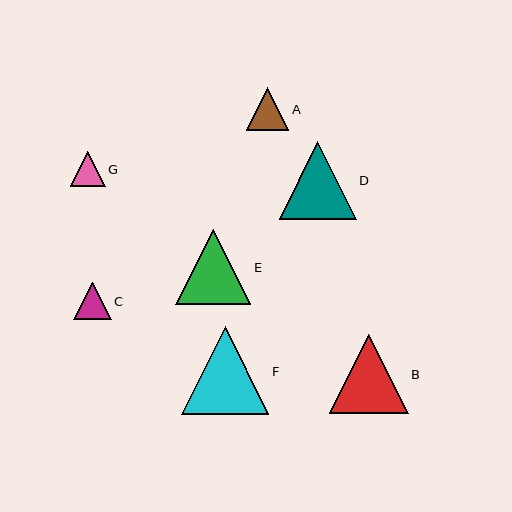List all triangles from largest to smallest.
From largest to smallest: F, B, D, E, A, C, G.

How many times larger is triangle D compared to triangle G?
Triangle D is approximately 2.2 times the size of triangle G.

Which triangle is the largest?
Triangle F is the largest with a size of approximately 87 pixels.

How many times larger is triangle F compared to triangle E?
Triangle F is approximately 1.2 times the size of triangle E.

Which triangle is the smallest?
Triangle G is the smallest with a size of approximately 35 pixels.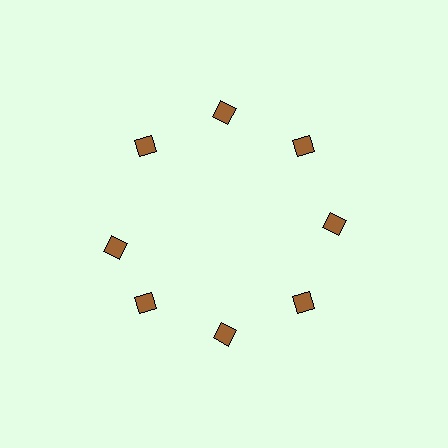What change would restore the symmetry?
The symmetry would be restored by rotating it back into even spacing with its neighbors so that all 8 diamonds sit at equal angles and equal distance from the center.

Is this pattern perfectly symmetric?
No. The 8 brown diamonds are arranged in a ring, but one element near the 9 o'clock position is rotated out of alignment along the ring, breaking the 8-fold rotational symmetry.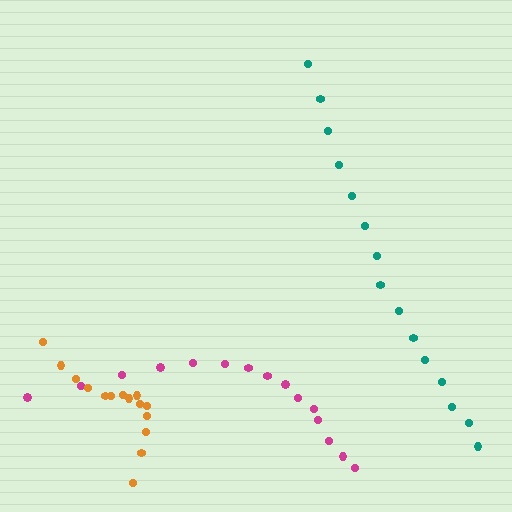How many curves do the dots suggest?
There are 3 distinct paths.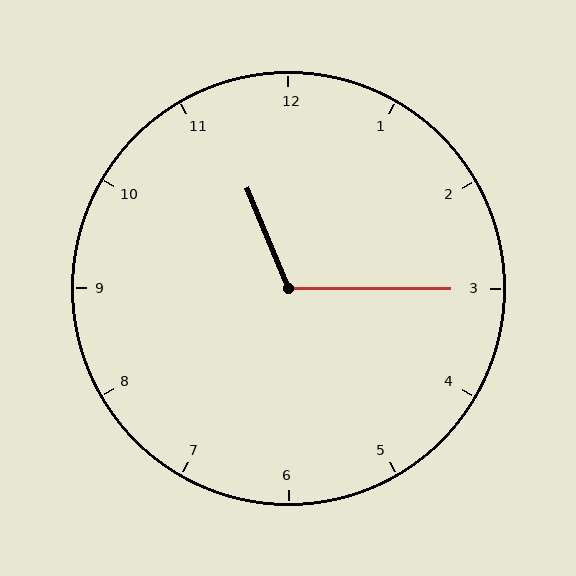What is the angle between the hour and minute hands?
Approximately 112 degrees.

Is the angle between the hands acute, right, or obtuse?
It is obtuse.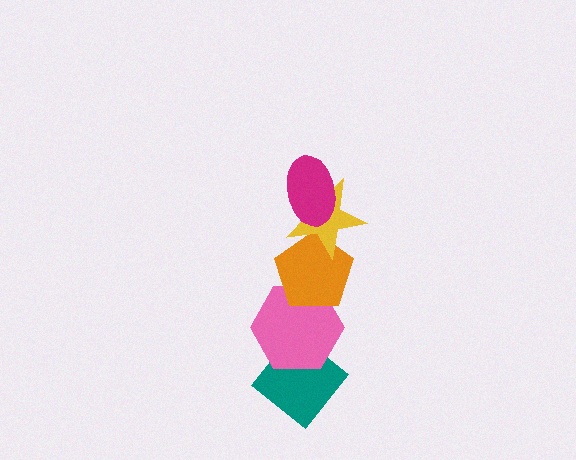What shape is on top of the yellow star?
The magenta ellipse is on top of the yellow star.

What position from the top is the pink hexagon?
The pink hexagon is 4th from the top.